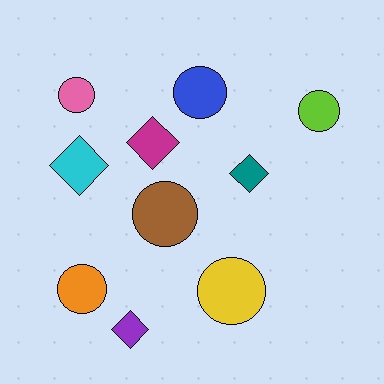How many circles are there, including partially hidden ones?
There are 6 circles.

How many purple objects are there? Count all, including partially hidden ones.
There is 1 purple object.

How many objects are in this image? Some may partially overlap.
There are 10 objects.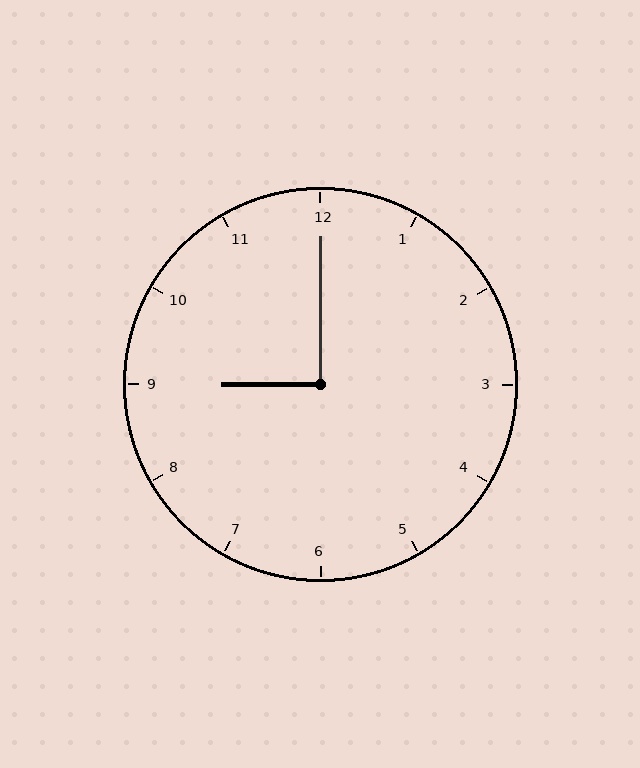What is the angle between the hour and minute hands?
Approximately 90 degrees.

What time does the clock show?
9:00.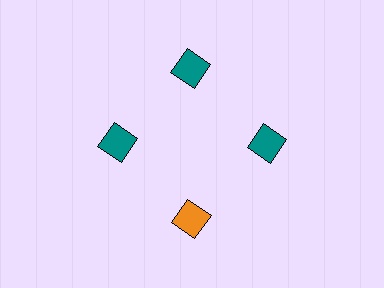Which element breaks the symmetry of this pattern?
The orange diamond at roughly the 6 o'clock position breaks the symmetry. All other shapes are teal diamonds.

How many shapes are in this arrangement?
There are 4 shapes arranged in a ring pattern.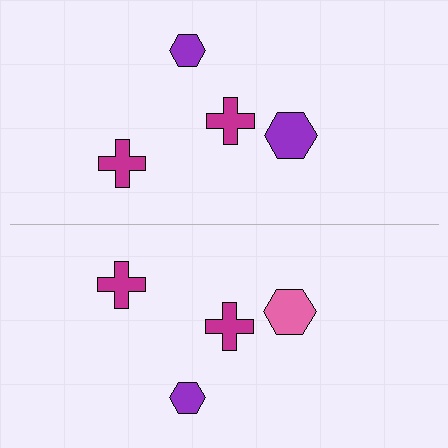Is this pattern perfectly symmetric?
No, the pattern is not perfectly symmetric. The pink hexagon on the bottom side breaks the symmetry — its mirror counterpart is purple.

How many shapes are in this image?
There are 8 shapes in this image.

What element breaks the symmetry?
The pink hexagon on the bottom side breaks the symmetry — its mirror counterpart is purple.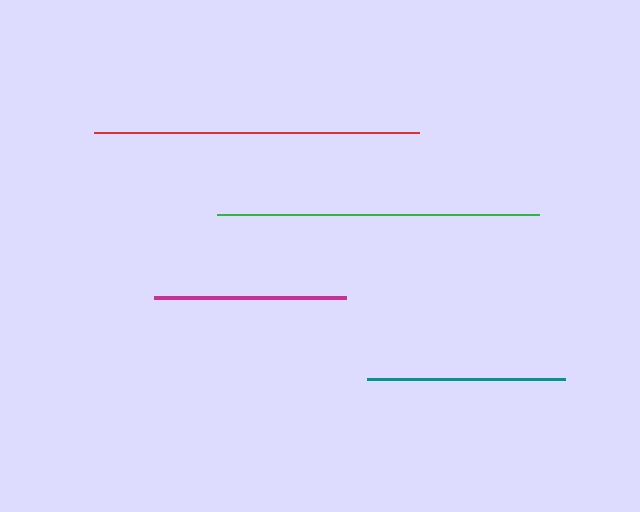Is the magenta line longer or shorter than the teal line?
The teal line is longer than the magenta line.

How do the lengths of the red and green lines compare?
The red and green lines are approximately the same length.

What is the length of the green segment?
The green segment is approximately 322 pixels long.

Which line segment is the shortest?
The magenta line is the shortest at approximately 191 pixels.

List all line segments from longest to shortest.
From longest to shortest: red, green, teal, magenta.